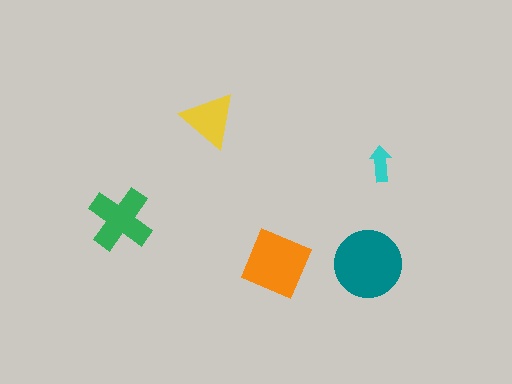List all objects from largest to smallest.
The teal circle, the orange diamond, the green cross, the yellow triangle, the cyan arrow.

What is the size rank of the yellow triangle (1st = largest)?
4th.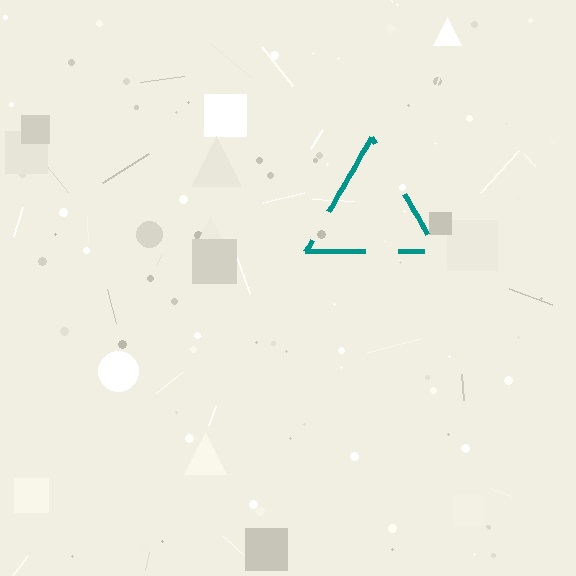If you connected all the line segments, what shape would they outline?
They would outline a triangle.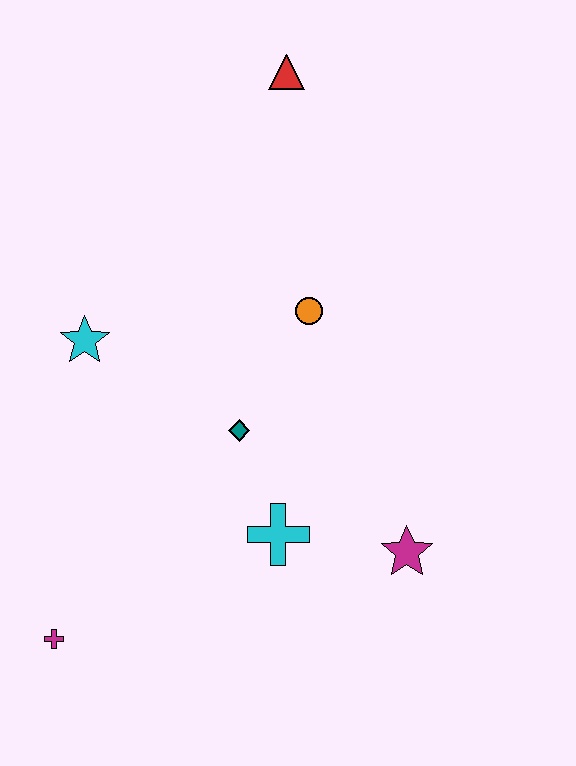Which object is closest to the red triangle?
The orange circle is closest to the red triangle.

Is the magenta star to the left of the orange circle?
No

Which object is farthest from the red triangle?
The magenta cross is farthest from the red triangle.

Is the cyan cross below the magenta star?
No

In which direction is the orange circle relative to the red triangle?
The orange circle is below the red triangle.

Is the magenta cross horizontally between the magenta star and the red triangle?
No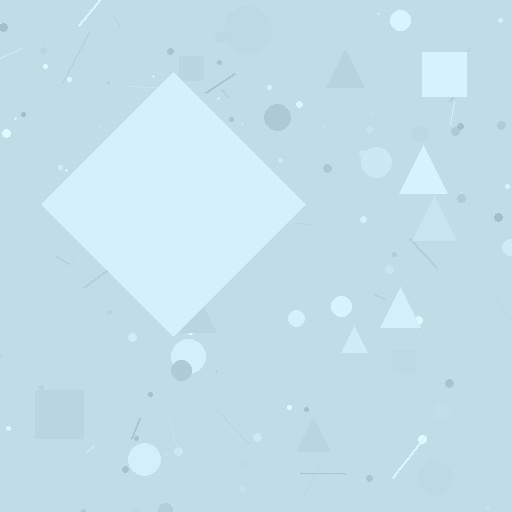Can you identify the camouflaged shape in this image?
The camouflaged shape is a diamond.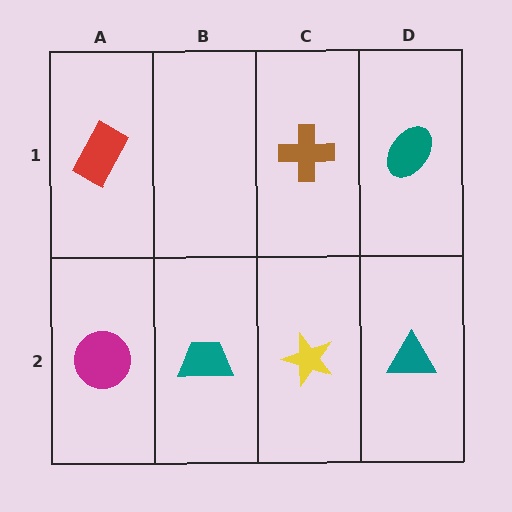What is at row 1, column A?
A red rectangle.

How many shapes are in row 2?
4 shapes.